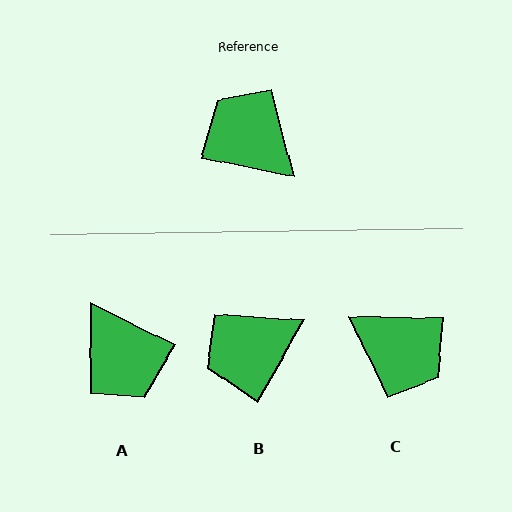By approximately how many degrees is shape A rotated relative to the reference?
Approximately 165 degrees counter-clockwise.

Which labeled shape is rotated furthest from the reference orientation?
C, about 170 degrees away.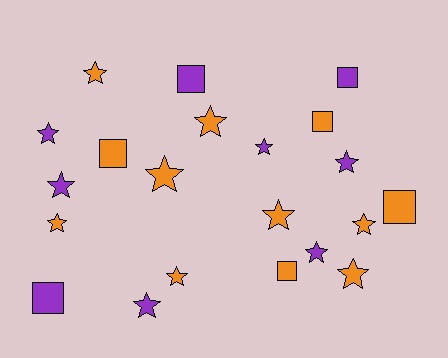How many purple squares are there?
There are 3 purple squares.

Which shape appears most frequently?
Star, with 14 objects.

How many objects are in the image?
There are 21 objects.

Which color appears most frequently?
Orange, with 12 objects.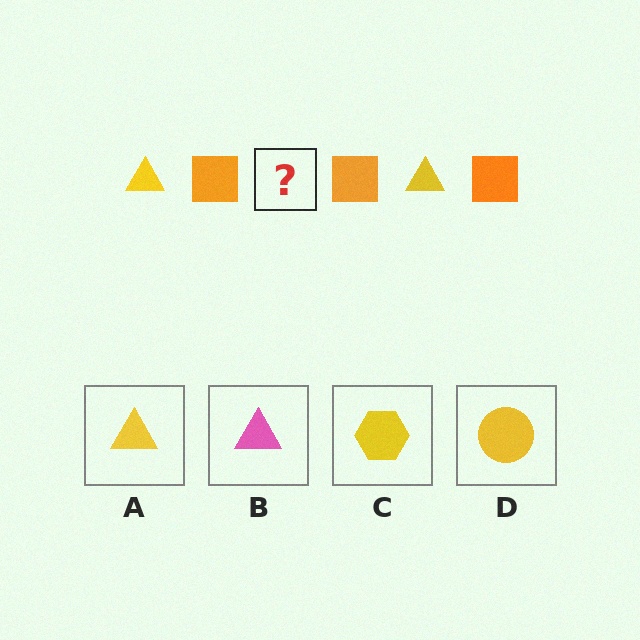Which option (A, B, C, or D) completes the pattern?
A.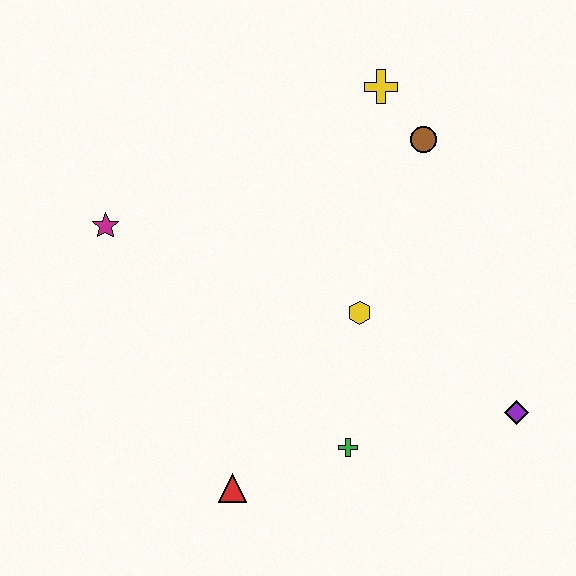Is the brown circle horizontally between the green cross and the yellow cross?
No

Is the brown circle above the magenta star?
Yes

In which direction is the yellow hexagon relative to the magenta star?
The yellow hexagon is to the right of the magenta star.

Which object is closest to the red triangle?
The green cross is closest to the red triangle.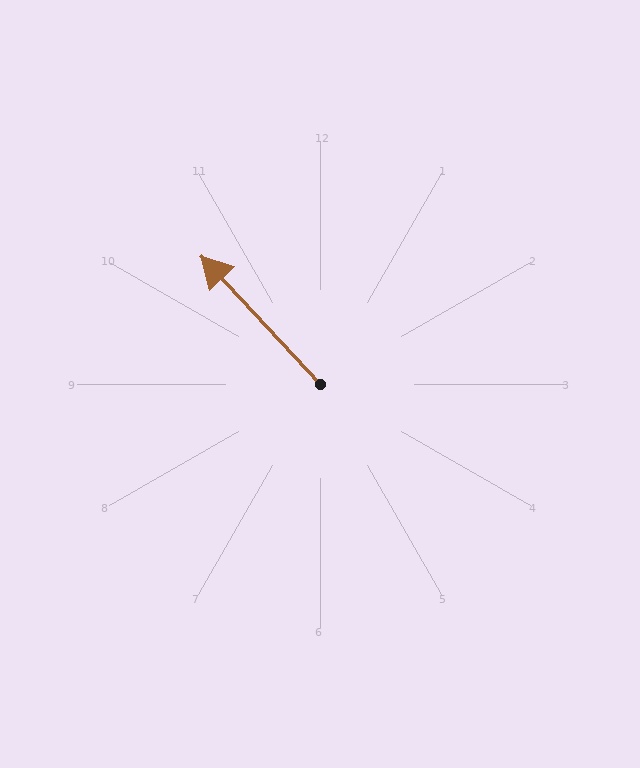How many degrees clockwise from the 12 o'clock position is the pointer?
Approximately 317 degrees.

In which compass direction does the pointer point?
Northwest.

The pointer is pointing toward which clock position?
Roughly 11 o'clock.